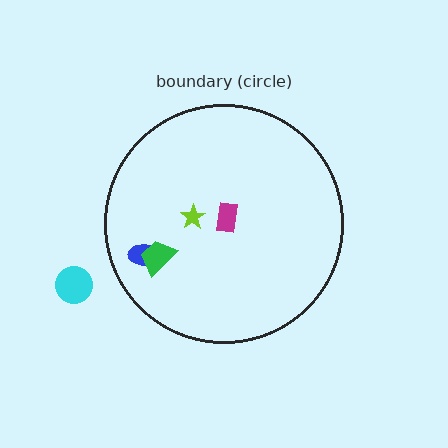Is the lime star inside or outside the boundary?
Inside.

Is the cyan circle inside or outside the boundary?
Outside.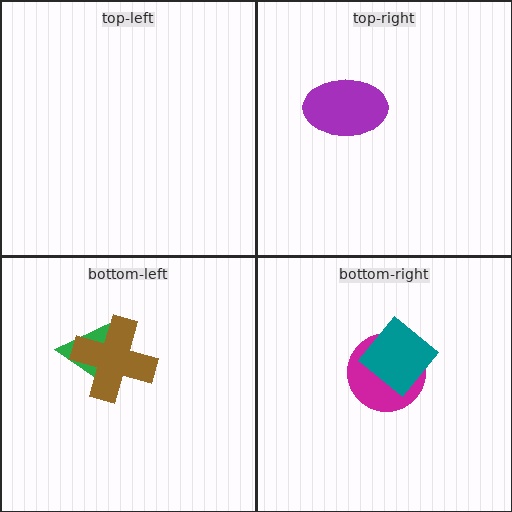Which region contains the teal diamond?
The bottom-right region.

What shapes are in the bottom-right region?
The magenta circle, the teal diamond.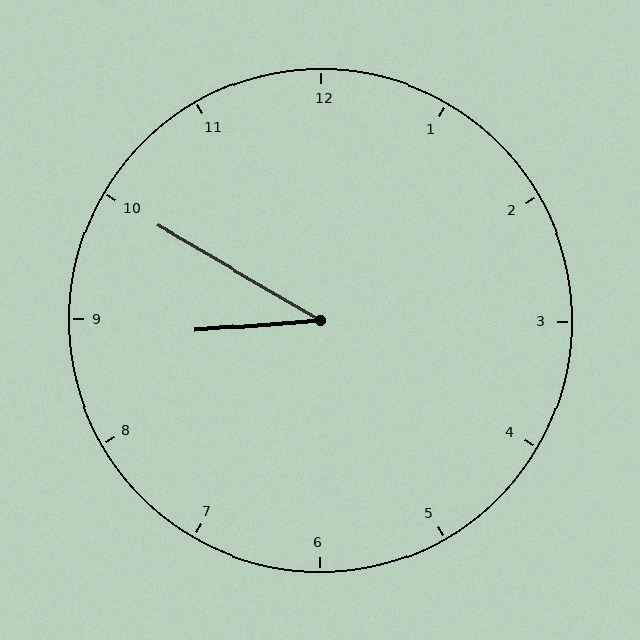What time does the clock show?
8:50.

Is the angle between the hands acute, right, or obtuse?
It is acute.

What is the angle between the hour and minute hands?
Approximately 35 degrees.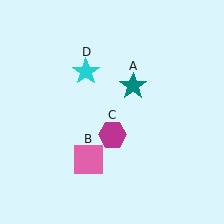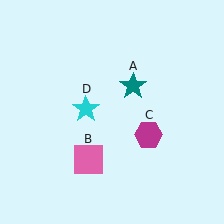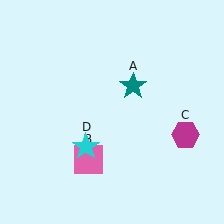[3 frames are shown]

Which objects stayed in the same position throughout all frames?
Teal star (object A) and pink square (object B) remained stationary.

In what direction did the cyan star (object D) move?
The cyan star (object D) moved down.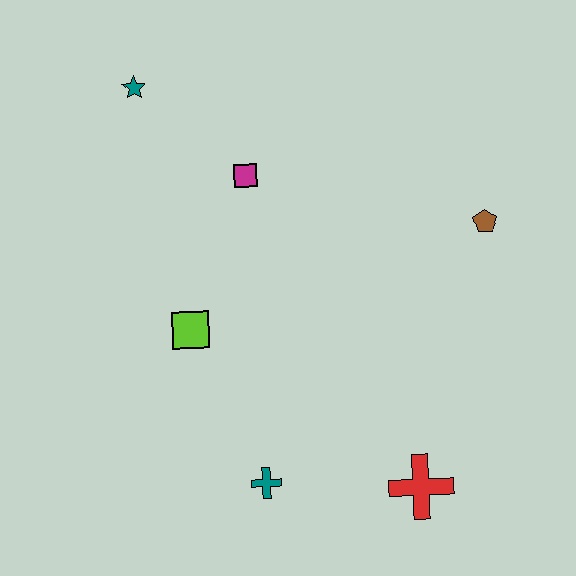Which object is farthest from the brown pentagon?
The teal star is farthest from the brown pentagon.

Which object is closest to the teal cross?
The red cross is closest to the teal cross.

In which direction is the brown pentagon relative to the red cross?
The brown pentagon is above the red cross.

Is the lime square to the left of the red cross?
Yes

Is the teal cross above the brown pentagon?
No